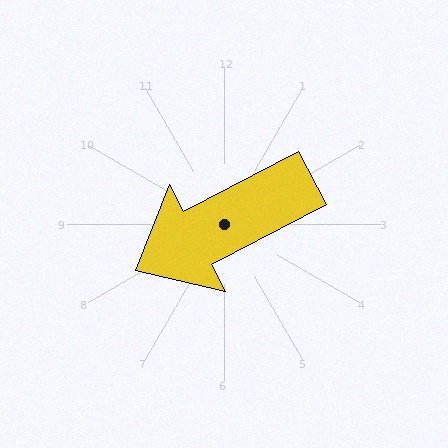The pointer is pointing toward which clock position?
Roughly 8 o'clock.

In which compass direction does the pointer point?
Southwest.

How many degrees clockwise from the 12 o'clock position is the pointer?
Approximately 242 degrees.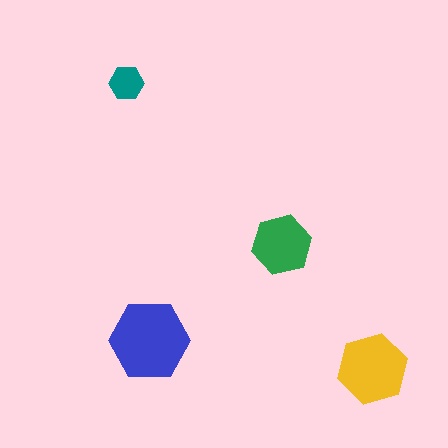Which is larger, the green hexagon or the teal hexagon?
The green one.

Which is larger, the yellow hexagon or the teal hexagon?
The yellow one.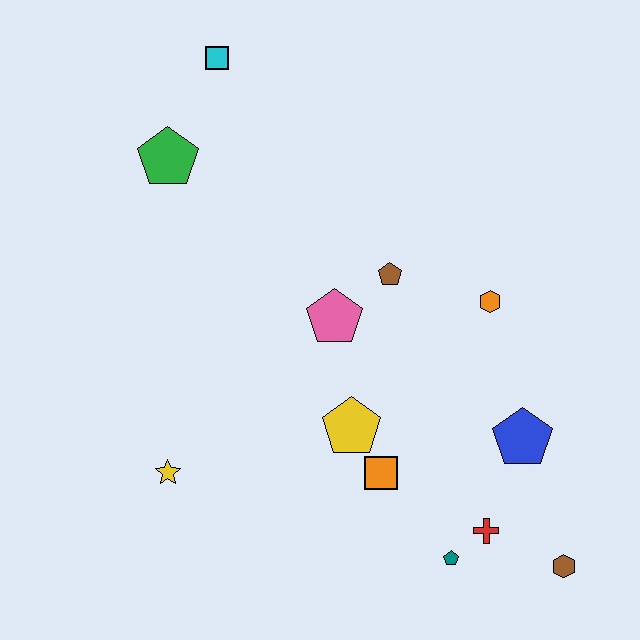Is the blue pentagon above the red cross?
Yes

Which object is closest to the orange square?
The yellow pentagon is closest to the orange square.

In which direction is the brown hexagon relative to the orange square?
The brown hexagon is to the right of the orange square.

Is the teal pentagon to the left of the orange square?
No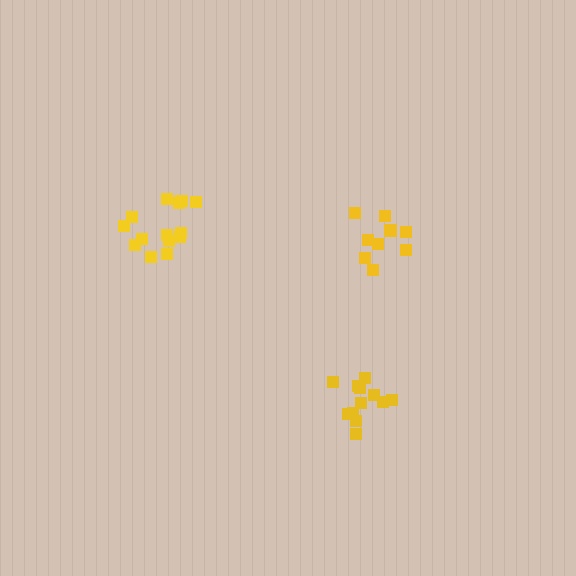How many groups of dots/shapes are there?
There are 3 groups.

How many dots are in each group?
Group 1: 12 dots, Group 2: 9 dots, Group 3: 14 dots (35 total).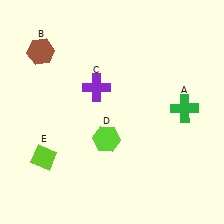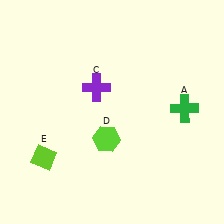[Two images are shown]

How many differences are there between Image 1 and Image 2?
There is 1 difference between the two images.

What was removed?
The brown hexagon (B) was removed in Image 2.